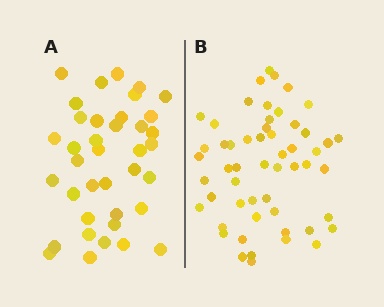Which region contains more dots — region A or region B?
Region B (the right region) has more dots.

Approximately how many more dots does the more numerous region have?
Region B has approximately 15 more dots than region A.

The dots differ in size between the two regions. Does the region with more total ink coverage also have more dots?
No. Region A has more total ink coverage because its dots are larger, but region B actually contains more individual dots. Total area can be misleading — the number of items is what matters here.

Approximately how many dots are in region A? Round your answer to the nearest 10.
About 40 dots. (The exact count is 38, which rounds to 40.)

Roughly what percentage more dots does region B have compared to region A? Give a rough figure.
About 40% more.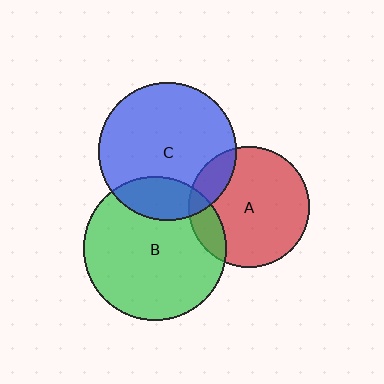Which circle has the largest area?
Circle B (green).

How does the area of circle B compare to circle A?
Approximately 1.4 times.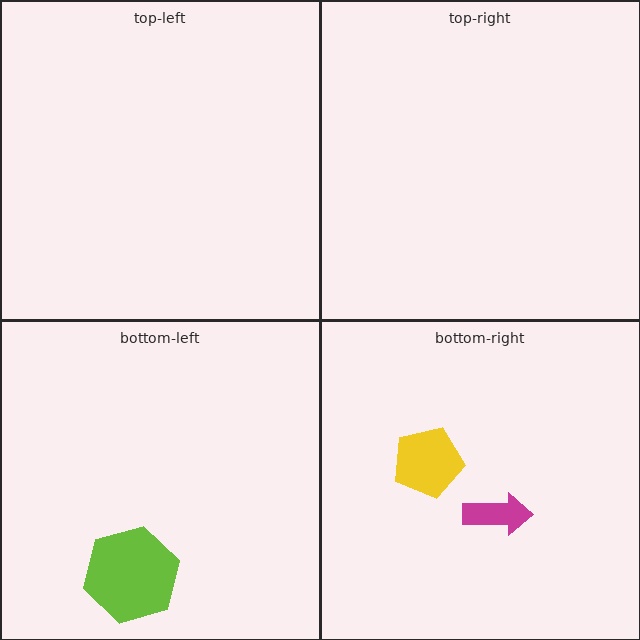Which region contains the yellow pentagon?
The bottom-right region.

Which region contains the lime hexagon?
The bottom-left region.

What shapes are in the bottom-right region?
The yellow pentagon, the magenta arrow.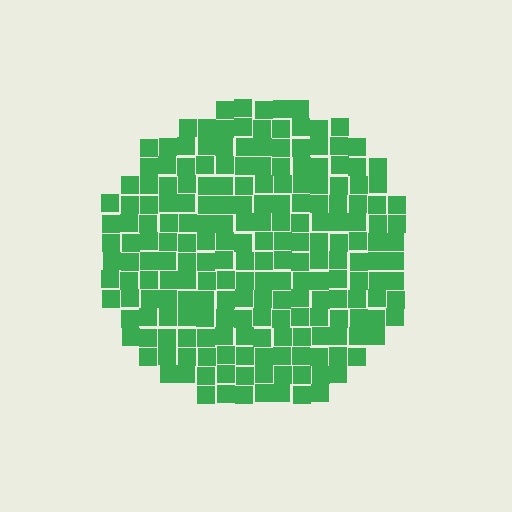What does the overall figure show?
The overall figure shows a circle.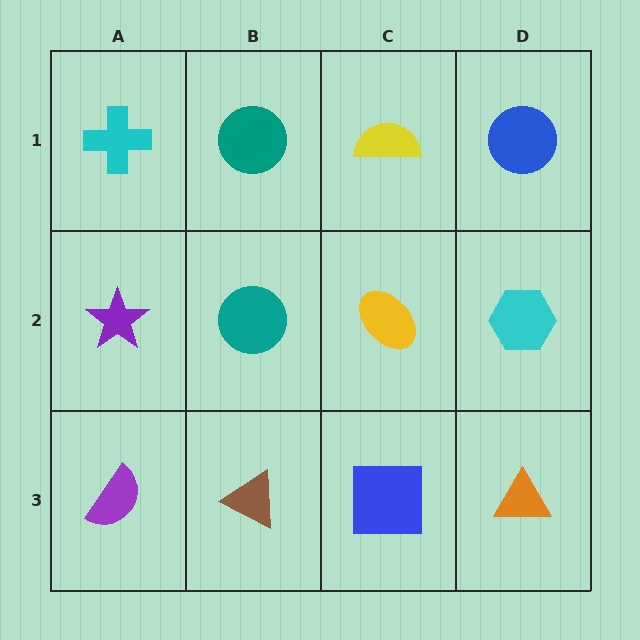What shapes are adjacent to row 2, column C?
A yellow semicircle (row 1, column C), a blue square (row 3, column C), a teal circle (row 2, column B), a cyan hexagon (row 2, column D).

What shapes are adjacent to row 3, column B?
A teal circle (row 2, column B), a purple semicircle (row 3, column A), a blue square (row 3, column C).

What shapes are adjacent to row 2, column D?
A blue circle (row 1, column D), an orange triangle (row 3, column D), a yellow ellipse (row 2, column C).